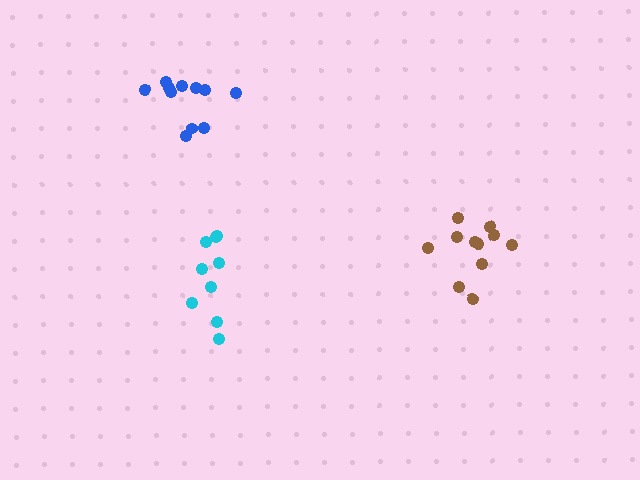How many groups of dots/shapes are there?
There are 3 groups.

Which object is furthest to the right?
The brown cluster is rightmost.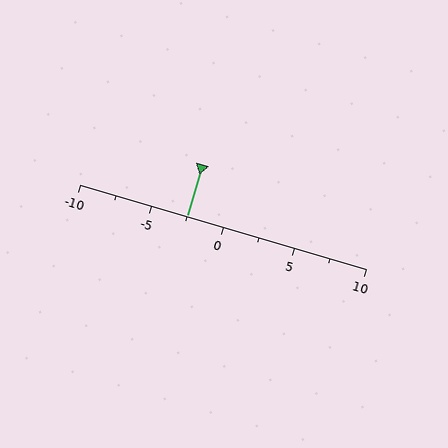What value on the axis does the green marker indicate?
The marker indicates approximately -2.5.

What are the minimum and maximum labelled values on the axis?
The axis runs from -10 to 10.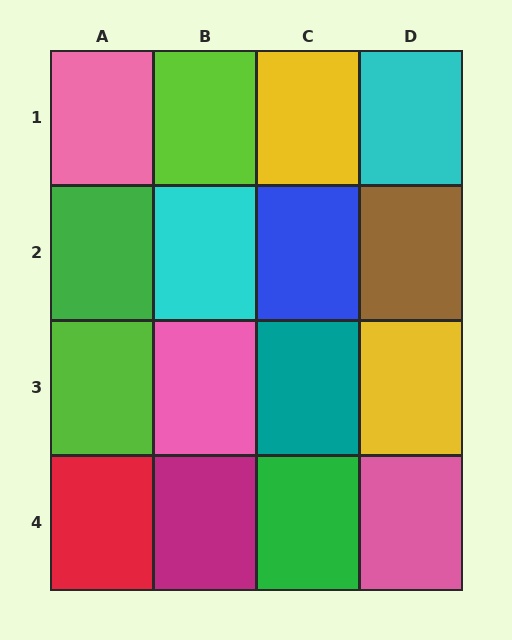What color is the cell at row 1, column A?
Pink.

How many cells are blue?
1 cell is blue.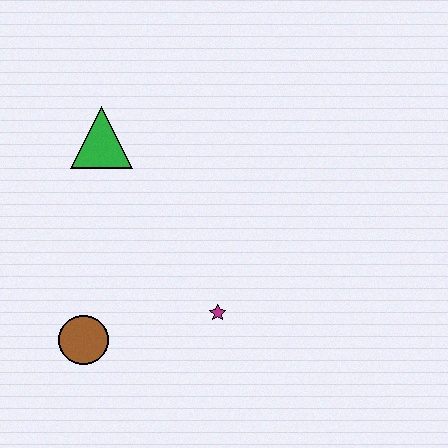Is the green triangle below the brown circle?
No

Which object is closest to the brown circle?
The magenta star is closest to the brown circle.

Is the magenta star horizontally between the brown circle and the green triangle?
No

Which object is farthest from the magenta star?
The green triangle is farthest from the magenta star.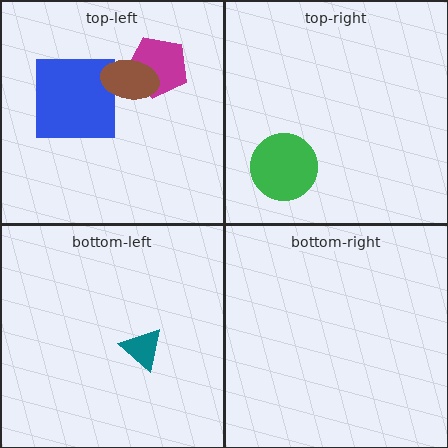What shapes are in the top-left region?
The magenta pentagon, the blue square, the brown ellipse.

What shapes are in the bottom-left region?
The teal triangle.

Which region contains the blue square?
The top-left region.